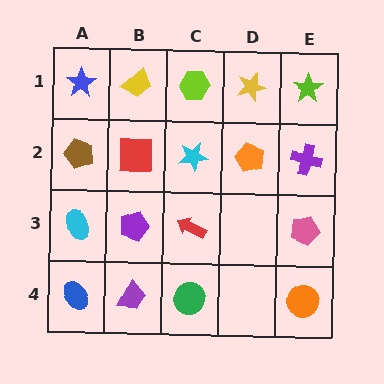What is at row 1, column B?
A yellow trapezoid.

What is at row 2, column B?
A red square.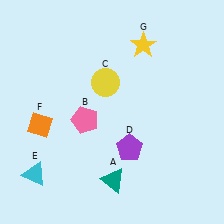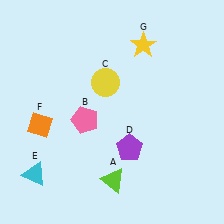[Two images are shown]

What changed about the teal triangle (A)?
In Image 1, A is teal. In Image 2, it changed to lime.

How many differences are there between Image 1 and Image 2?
There is 1 difference between the two images.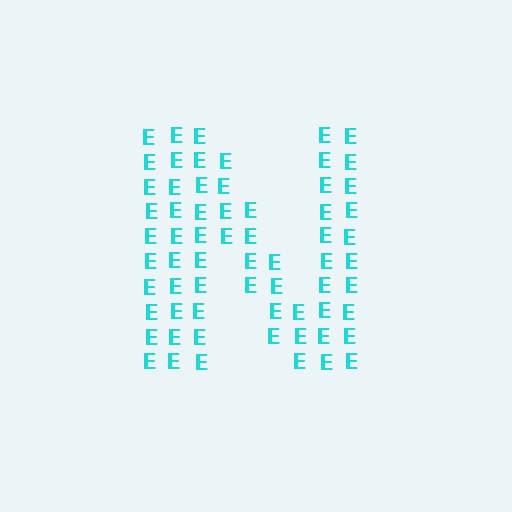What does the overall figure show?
The overall figure shows the letter N.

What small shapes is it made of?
It is made of small letter E's.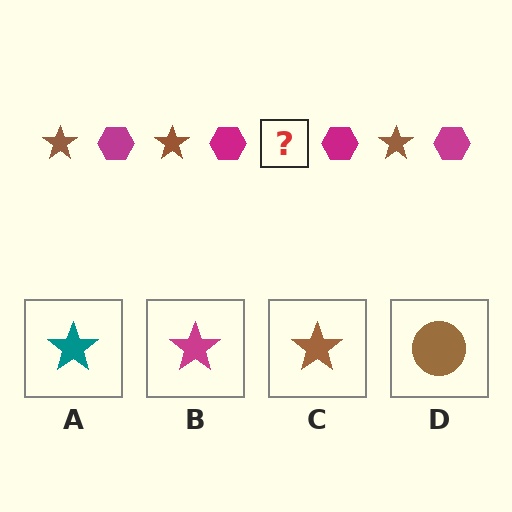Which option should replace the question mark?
Option C.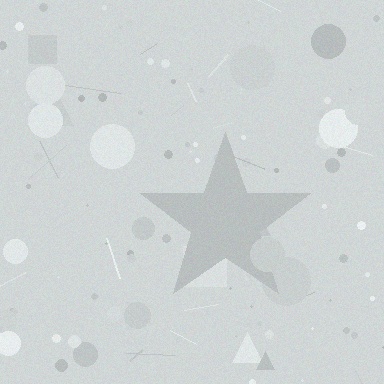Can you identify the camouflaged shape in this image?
The camouflaged shape is a star.